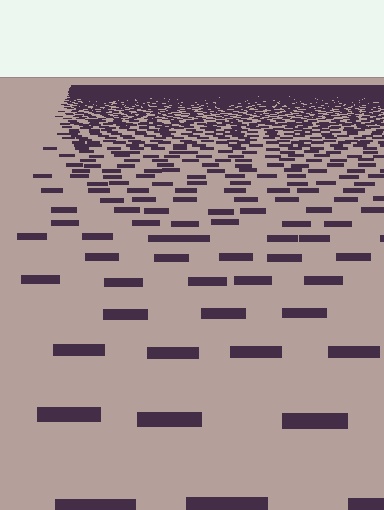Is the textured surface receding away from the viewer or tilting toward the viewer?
The surface is receding away from the viewer. Texture elements get smaller and denser toward the top.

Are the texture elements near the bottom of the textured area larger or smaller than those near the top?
Larger. Near the bottom, elements are closer to the viewer and appear at a bigger on-screen size.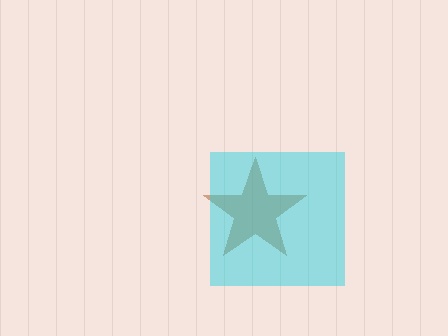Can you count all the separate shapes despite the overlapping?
Yes, there are 2 separate shapes.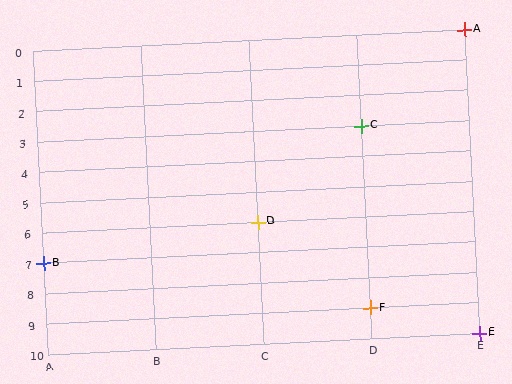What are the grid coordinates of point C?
Point C is at grid coordinates (D, 3).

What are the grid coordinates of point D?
Point D is at grid coordinates (C, 6).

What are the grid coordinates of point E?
Point E is at grid coordinates (E, 10).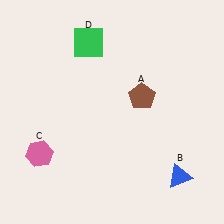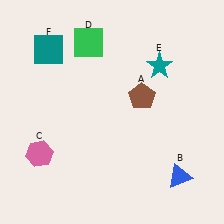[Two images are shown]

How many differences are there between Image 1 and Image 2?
There are 2 differences between the two images.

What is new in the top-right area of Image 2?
A teal star (E) was added in the top-right area of Image 2.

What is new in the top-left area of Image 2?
A teal square (F) was added in the top-left area of Image 2.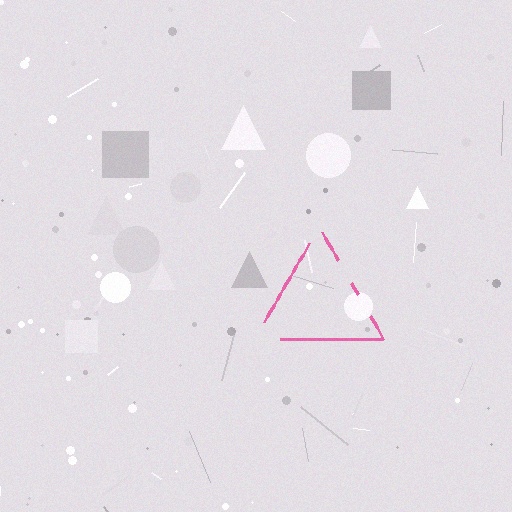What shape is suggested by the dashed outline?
The dashed outline suggests a triangle.